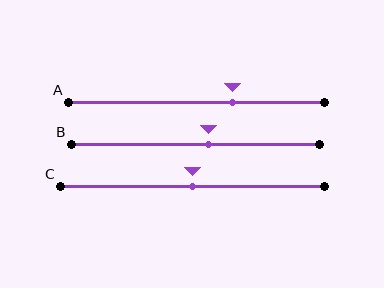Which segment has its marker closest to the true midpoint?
Segment C has its marker closest to the true midpoint.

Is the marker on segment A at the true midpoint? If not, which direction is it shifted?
No, the marker on segment A is shifted to the right by about 14% of the segment length.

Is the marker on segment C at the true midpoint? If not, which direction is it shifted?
Yes, the marker on segment C is at the true midpoint.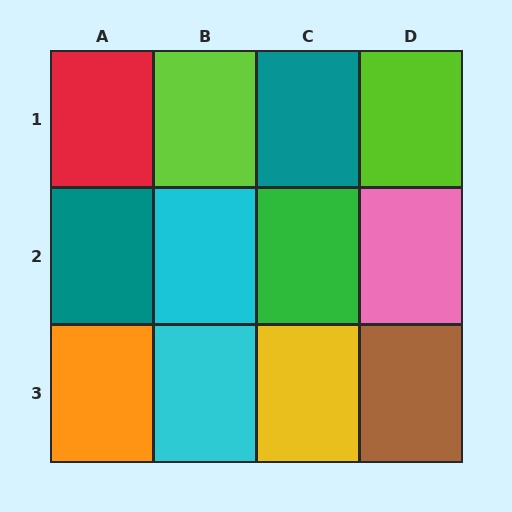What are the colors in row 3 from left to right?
Orange, cyan, yellow, brown.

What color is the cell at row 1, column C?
Teal.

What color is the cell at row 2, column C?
Green.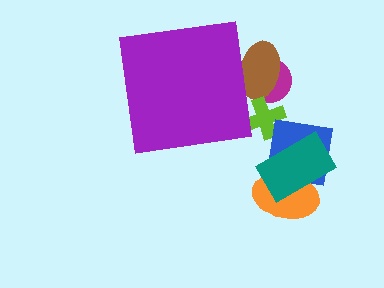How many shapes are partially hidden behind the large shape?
3 shapes are partially hidden.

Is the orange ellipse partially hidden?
No, the orange ellipse is fully visible.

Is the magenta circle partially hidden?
Yes, the magenta circle is partially hidden behind the purple square.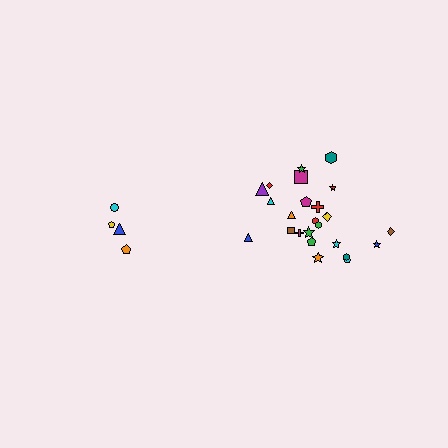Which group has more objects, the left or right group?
The right group.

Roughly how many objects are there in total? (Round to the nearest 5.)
Roughly 30 objects in total.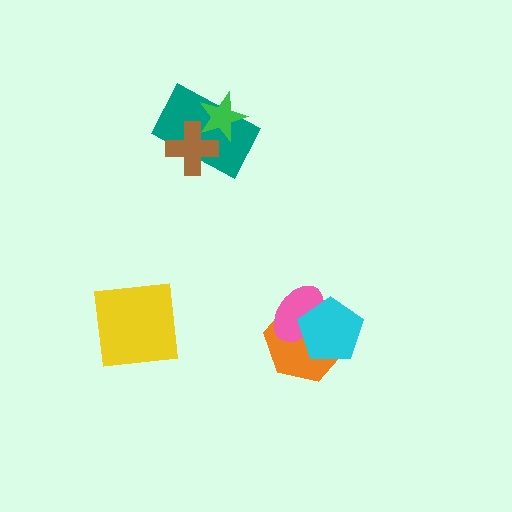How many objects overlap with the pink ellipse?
2 objects overlap with the pink ellipse.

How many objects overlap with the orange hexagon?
2 objects overlap with the orange hexagon.